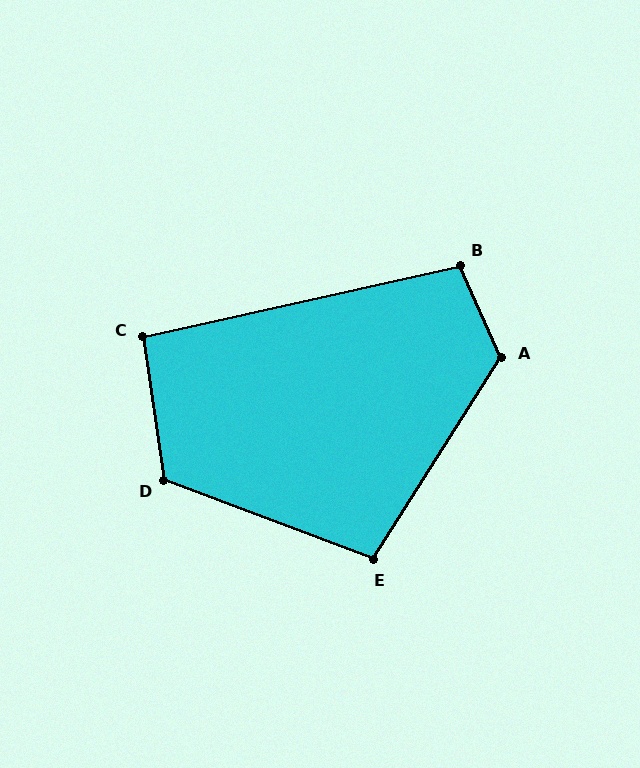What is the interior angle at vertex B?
Approximately 102 degrees (obtuse).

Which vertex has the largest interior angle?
A, at approximately 123 degrees.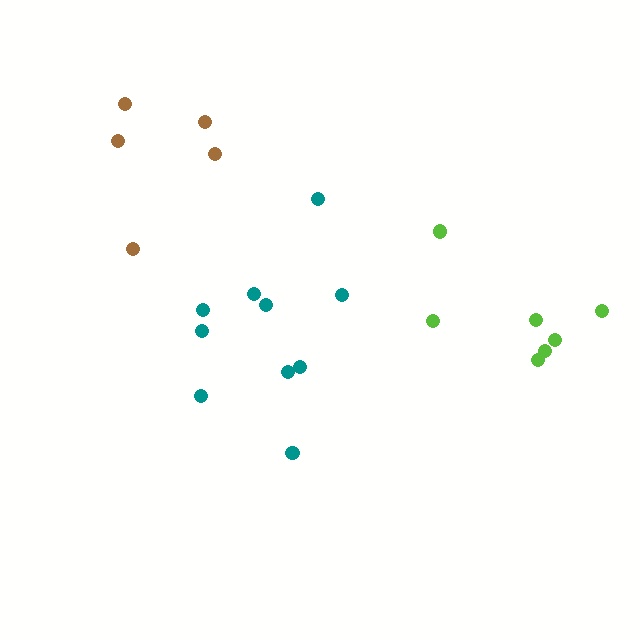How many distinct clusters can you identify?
There are 3 distinct clusters.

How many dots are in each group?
Group 1: 10 dots, Group 2: 5 dots, Group 3: 7 dots (22 total).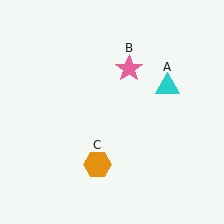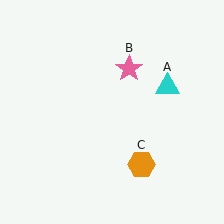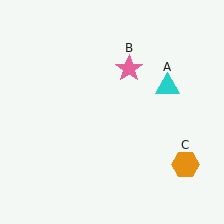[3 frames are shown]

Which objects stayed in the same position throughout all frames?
Cyan triangle (object A) and pink star (object B) remained stationary.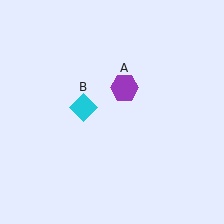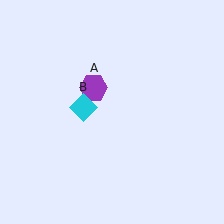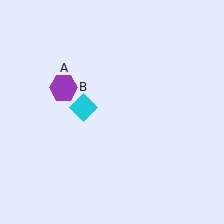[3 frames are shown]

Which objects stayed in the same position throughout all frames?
Cyan diamond (object B) remained stationary.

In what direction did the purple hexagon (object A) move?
The purple hexagon (object A) moved left.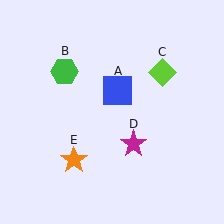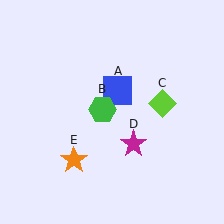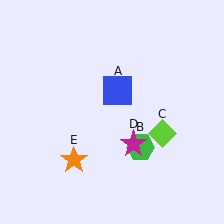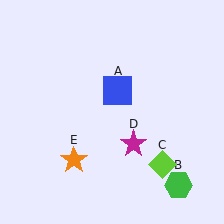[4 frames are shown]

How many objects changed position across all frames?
2 objects changed position: green hexagon (object B), lime diamond (object C).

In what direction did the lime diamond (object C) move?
The lime diamond (object C) moved down.